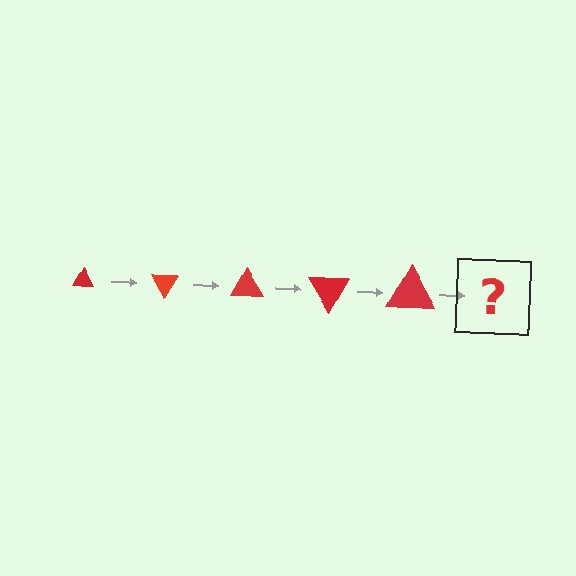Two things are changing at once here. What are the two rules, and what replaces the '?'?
The two rules are that the triangle grows larger each step and it rotates 60 degrees each step. The '?' should be a triangle, larger than the previous one and rotated 300 degrees from the start.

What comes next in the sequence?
The next element should be a triangle, larger than the previous one and rotated 300 degrees from the start.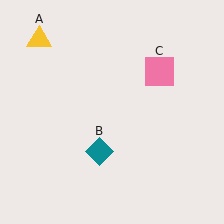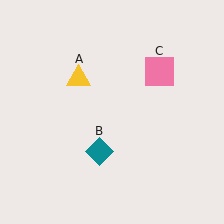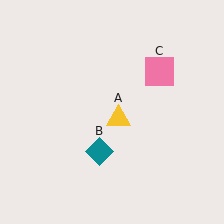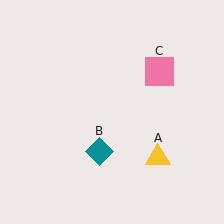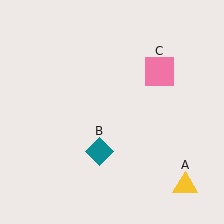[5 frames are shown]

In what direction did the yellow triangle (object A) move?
The yellow triangle (object A) moved down and to the right.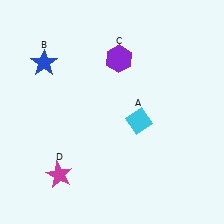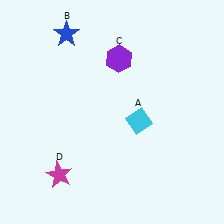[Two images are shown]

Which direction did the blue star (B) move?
The blue star (B) moved up.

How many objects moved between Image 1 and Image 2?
1 object moved between the two images.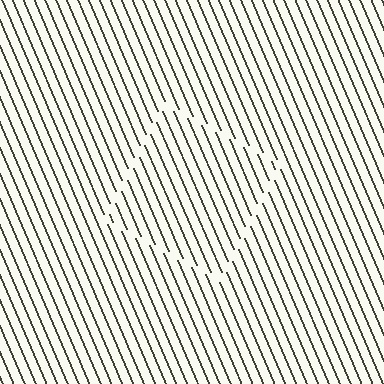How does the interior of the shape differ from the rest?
The interior of the shape contains the same grating, shifted by half a period — the contour is defined by the phase discontinuity where line-ends from the inner and outer gratings abut.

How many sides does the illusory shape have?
4 sides — the line-ends trace a square.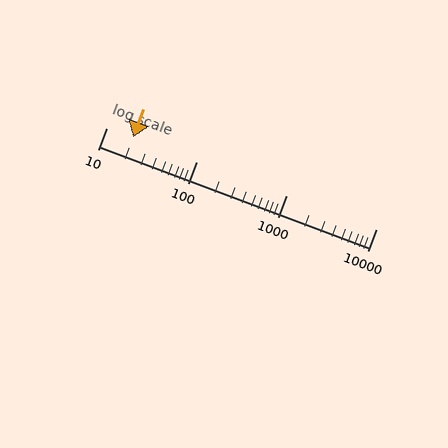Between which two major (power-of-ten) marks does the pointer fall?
The pointer is between 10 and 100.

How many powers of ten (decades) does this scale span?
The scale spans 3 decades, from 10 to 10000.